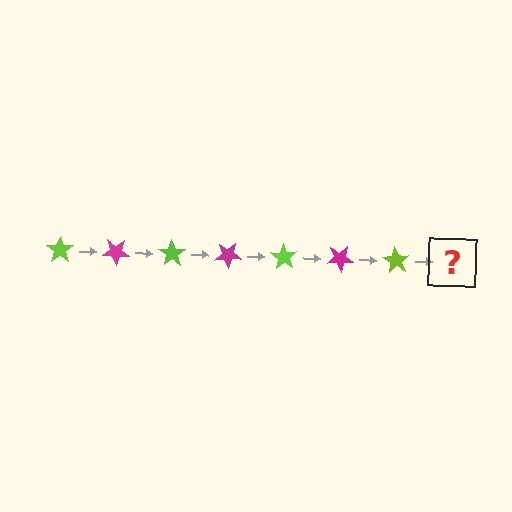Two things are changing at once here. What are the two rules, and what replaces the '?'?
The two rules are that it rotates 35 degrees each step and the color cycles through lime and magenta. The '?' should be a magenta star, rotated 245 degrees from the start.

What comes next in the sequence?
The next element should be a magenta star, rotated 245 degrees from the start.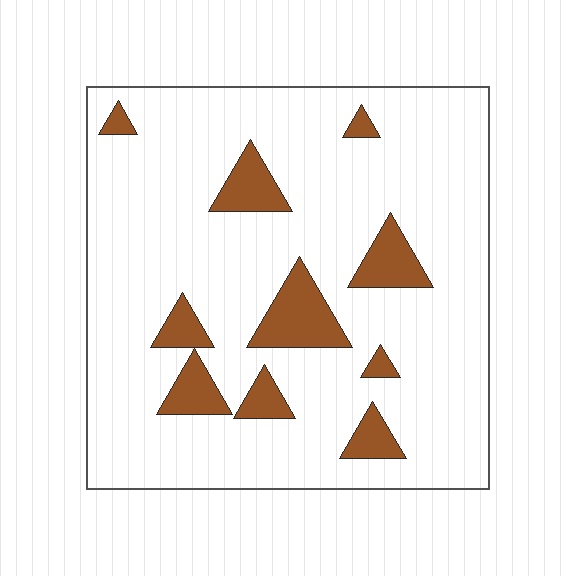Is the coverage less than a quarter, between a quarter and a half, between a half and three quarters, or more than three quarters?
Less than a quarter.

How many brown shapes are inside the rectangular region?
10.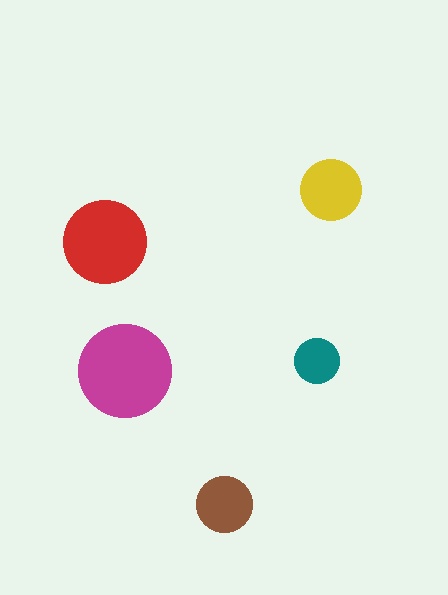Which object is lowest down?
The brown circle is bottommost.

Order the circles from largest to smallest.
the magenta one, the red one, the yellow one, the brown one, the teal one.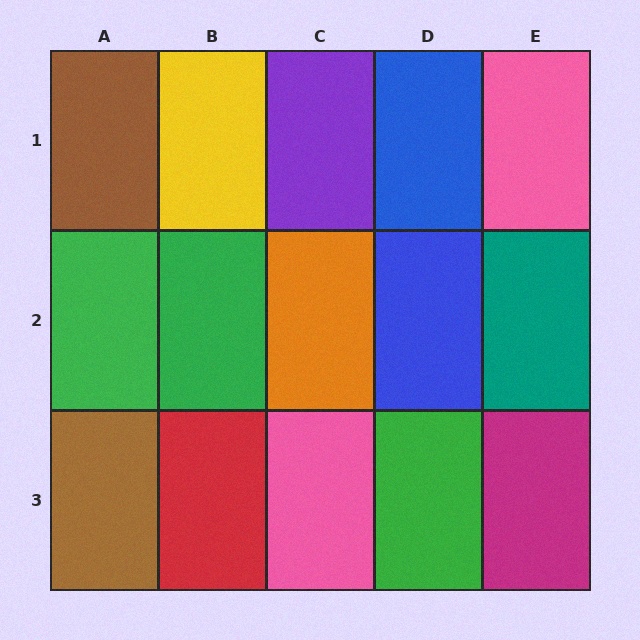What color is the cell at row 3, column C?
Pink.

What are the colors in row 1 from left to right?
Brown, yellow, purple, blue, pink.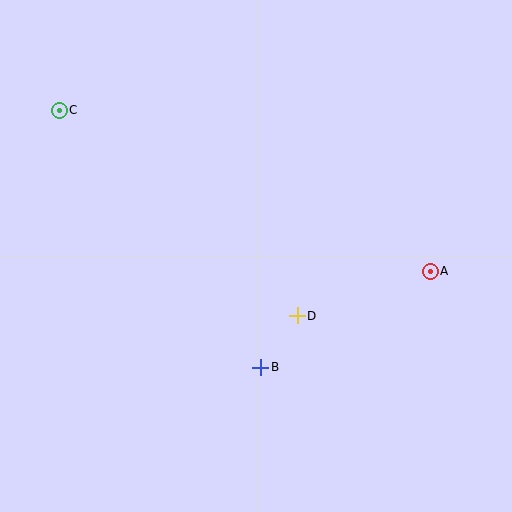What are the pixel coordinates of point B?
Point B is at (261, 367).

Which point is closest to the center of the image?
Point D at (297, 316) is closest to the center.